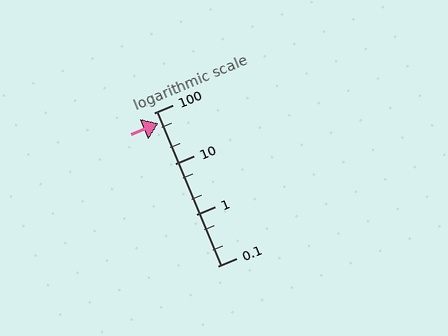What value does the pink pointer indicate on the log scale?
The pointer indicates approximately 61.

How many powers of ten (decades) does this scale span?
The scale spans 3 decades, from 0.1 to 100.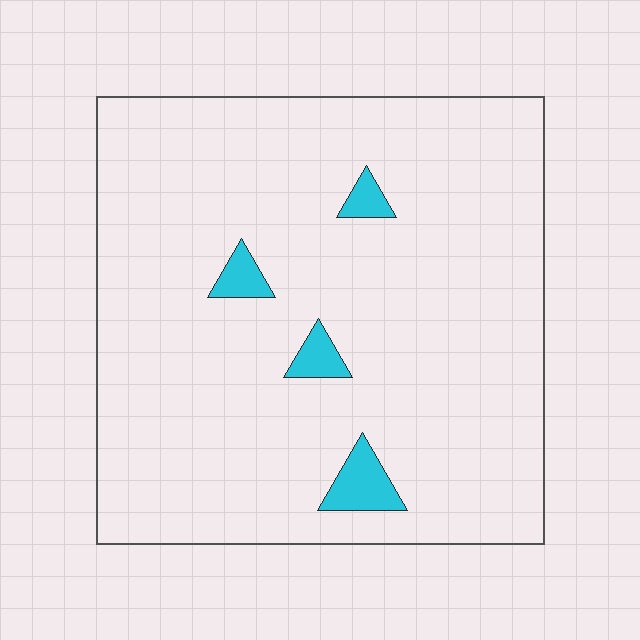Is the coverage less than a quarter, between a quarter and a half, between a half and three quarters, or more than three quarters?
Less than a quarter.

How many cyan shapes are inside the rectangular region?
4.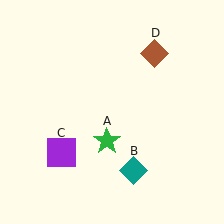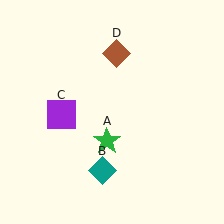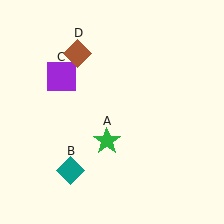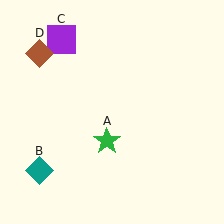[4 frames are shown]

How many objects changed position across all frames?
3 objects changed position: teal diamond (object B), purple square (object C), brown diamond (object D).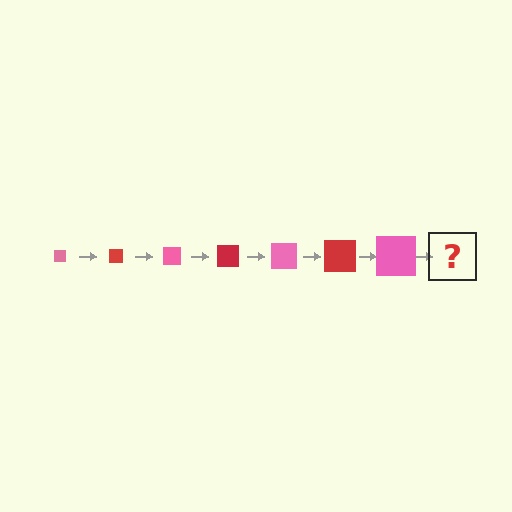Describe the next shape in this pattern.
It should be a red square, larger than the previous one.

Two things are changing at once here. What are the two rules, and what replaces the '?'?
The two rules are that the square grows larger each step and the color cycles through pink and red. The '?' should be a red square, larger than the previous one.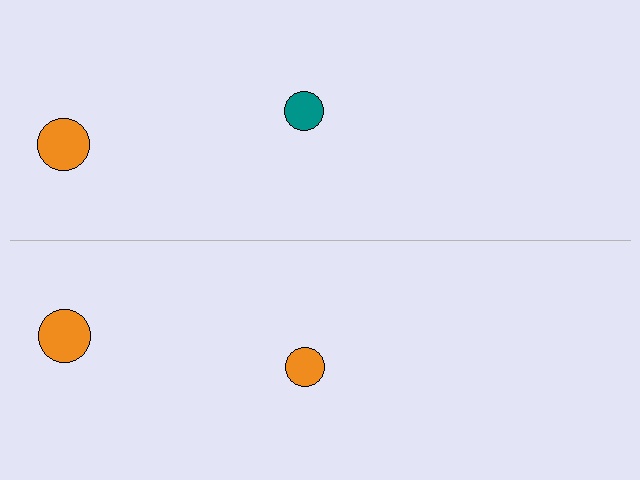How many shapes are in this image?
There are 4 shapes in this image.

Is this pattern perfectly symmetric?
No, the pattern is not perfectly symmetric. The orange circle on the bottom side breaks the symmetry — its mirror counterpart is teal.